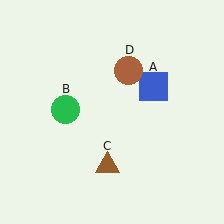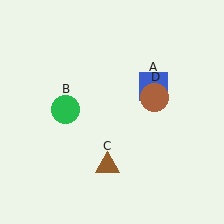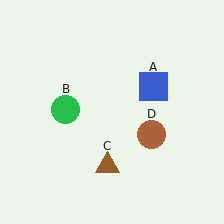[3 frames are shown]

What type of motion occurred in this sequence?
The brown circle (object D) rotated clockwise around the center of the scene.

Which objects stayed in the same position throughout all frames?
Blue square (object A) and green circle (object B) and brown triangle (object C) remained stationary.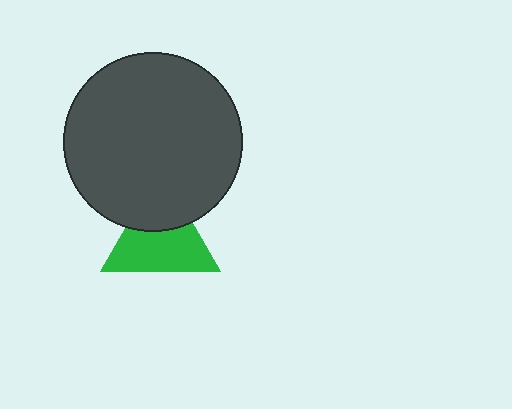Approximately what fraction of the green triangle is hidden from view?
Roughly 36% of the green triangle is hidden behind the dark gray circle.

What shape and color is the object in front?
The object in front is a dark gray circle.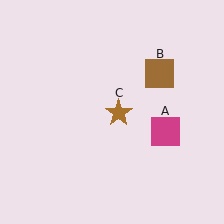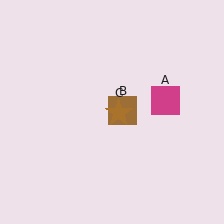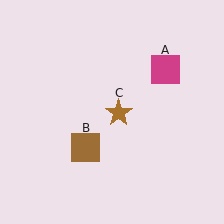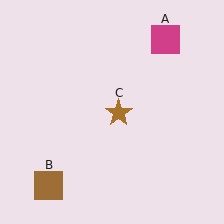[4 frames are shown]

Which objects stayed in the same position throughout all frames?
Brown star (object C) remained stationary.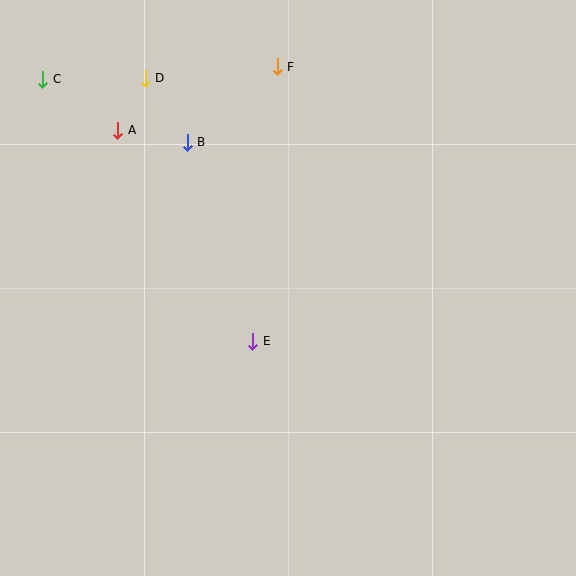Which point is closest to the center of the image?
Point E at (253, 341) is closest to the center.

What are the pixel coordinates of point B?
Point B is at (187, 142).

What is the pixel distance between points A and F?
The distance between A and F is 171 pixels.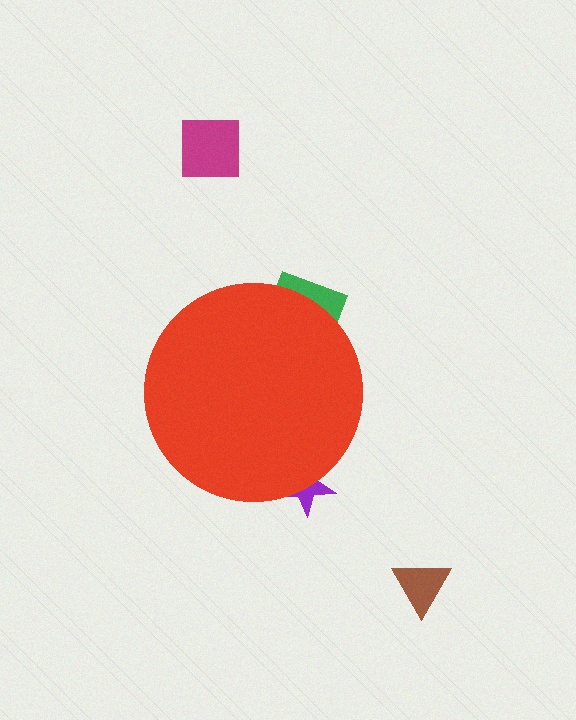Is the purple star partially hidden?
Yes, the purple star is partially hidden behind the red circle.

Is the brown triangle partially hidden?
No, the brown triangle is fully visible.